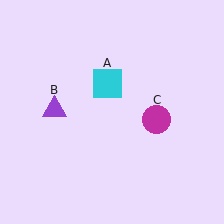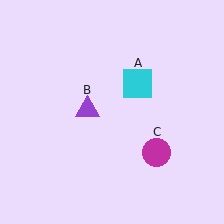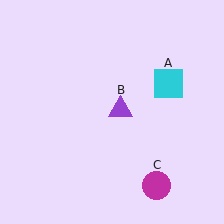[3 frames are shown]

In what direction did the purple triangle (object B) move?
The purple triangle (object B) moved right.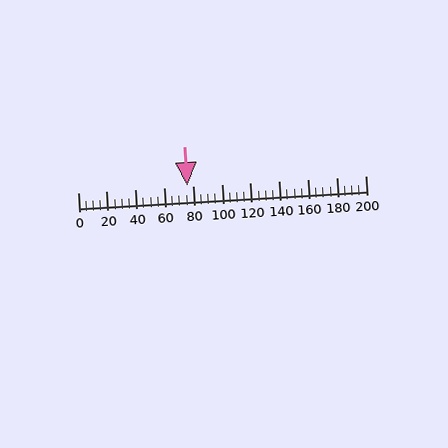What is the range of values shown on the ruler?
The ruler shows values from 0 to 200.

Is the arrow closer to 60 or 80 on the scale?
The arrow is closer to 80.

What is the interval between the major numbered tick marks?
The major tick marks are spaced 20 units apart.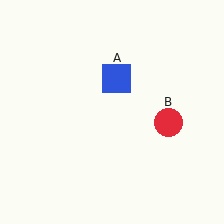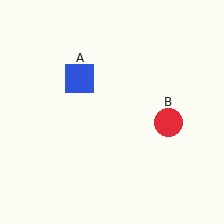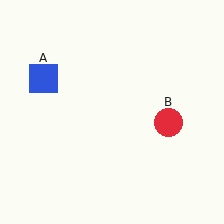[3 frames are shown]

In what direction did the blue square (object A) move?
The blue square (object A) moved left.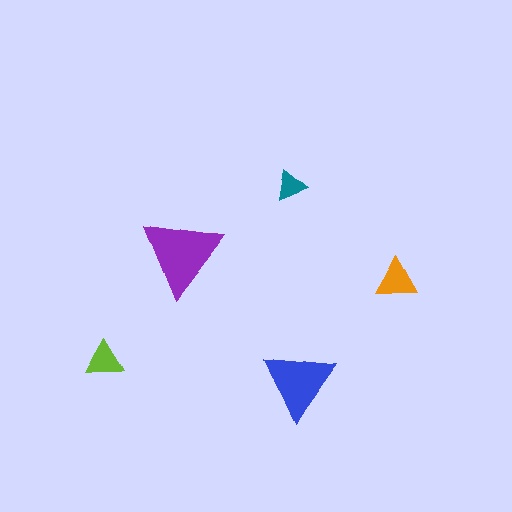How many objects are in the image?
There are 5 objects in the image.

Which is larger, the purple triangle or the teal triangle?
The purple one.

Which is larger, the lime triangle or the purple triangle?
The purple one.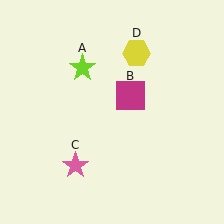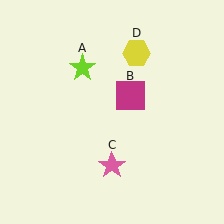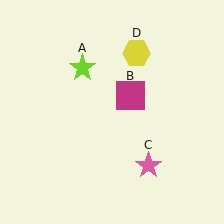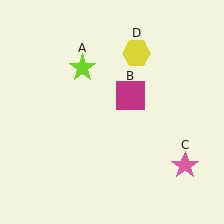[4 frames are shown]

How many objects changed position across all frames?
1 object changed position: pink star (object C).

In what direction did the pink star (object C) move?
The pink star (object C) moved right.